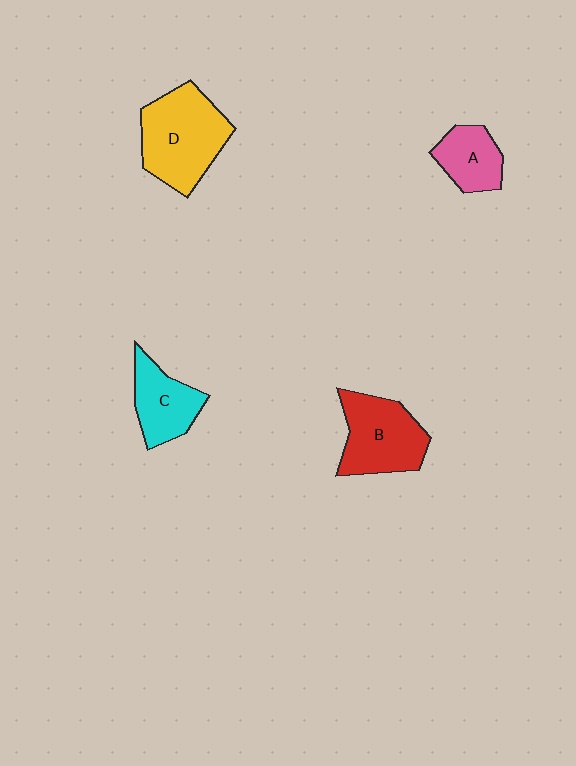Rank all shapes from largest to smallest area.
From largest to smallest: D (yellow), B (red), C (cyan), A (pink).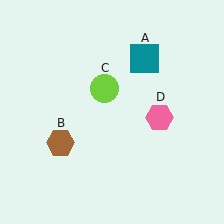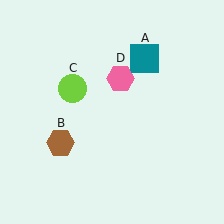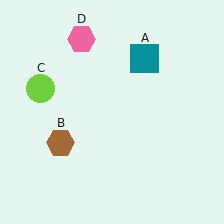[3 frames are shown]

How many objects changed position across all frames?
2 objects changed position: lime circle (object C), pink hexagon (object D).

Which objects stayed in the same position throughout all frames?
Teal square (object A) and brown hexagon (object B) remained stationary.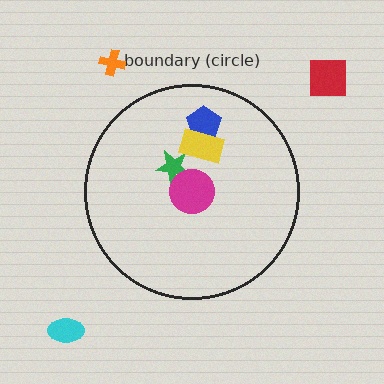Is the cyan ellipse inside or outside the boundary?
Outside.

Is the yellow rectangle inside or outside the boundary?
Inside.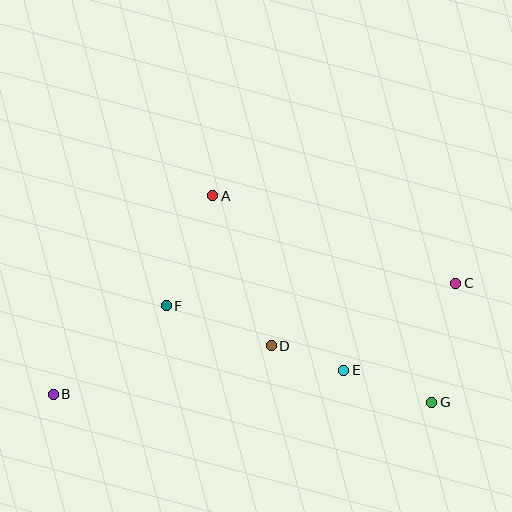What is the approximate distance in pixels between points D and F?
The distance between D and F is approximately 113 pixels.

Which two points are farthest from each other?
Points B and C are farthest from each other.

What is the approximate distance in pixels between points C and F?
The distance between C and F is approximately 290 pixels.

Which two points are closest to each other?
Points D and E are closest to each other.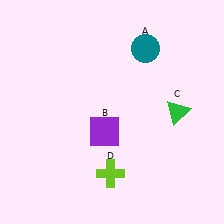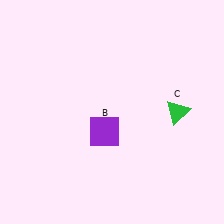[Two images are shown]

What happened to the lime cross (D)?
The lime cross (D) was removed in Image 2. It was in the bottom-left area of Image 1.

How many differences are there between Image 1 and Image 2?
There are 2 differences between the two images.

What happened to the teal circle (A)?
The teal circle (A) was removed in Image 2. It was in the top-right area of Image 1.